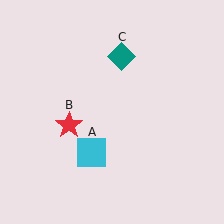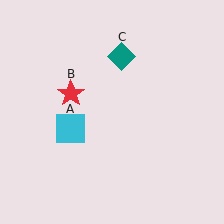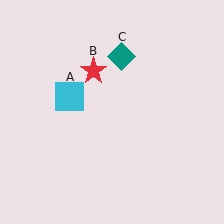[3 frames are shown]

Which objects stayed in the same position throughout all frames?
Teal diamond (object C) remained stationary.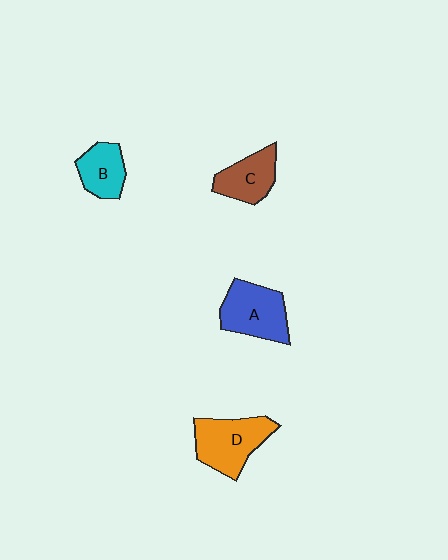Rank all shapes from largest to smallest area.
From largest to smallest: D (orange), A (blue), C (brown), B (cyan).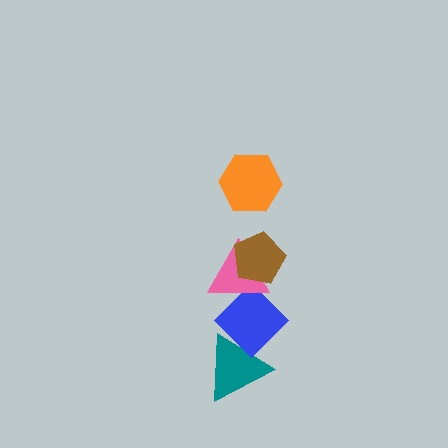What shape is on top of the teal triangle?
The blue diamond is on top of the teal triangle.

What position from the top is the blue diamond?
The blue diamond is 4th from the top.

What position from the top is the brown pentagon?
The brown pentagon is 2nd from the top.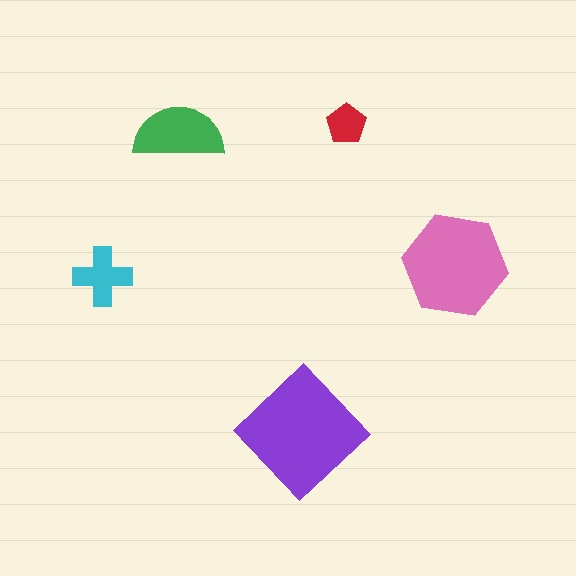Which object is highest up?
The red pentagon is topmost.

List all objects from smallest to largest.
The red pentagon, the cyan cross, the green semicircle, the pink hexagon, the purple diamond.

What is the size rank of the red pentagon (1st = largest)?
5th.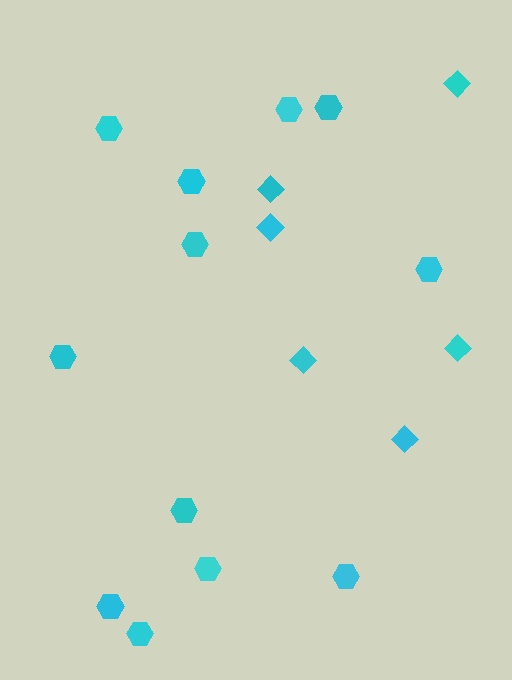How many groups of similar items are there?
There are 2 groups: one group of hexagons (12) and one group of diamonds (6).